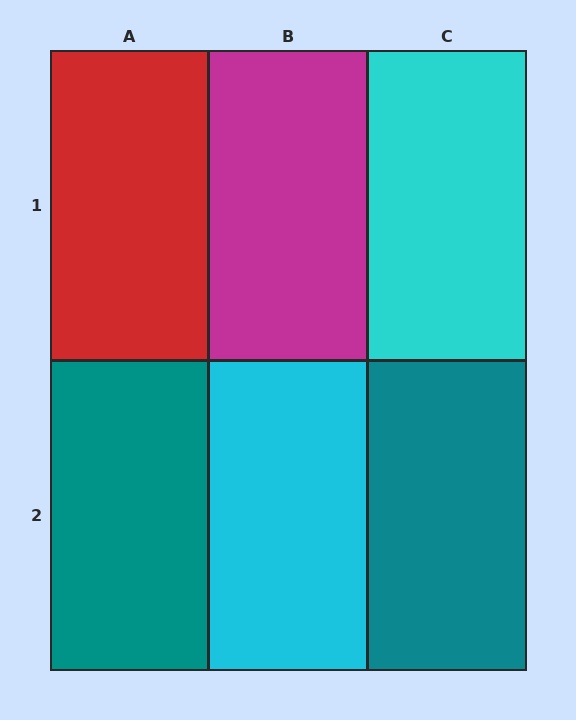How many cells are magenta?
1 cell is magenta.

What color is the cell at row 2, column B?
Cyan.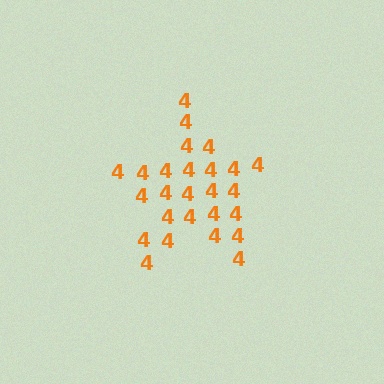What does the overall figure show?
The overall figure shows a star.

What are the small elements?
The small elements are digit 4's.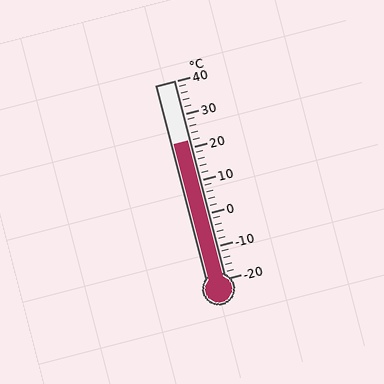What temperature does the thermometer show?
The thermometer shows approximately 22°C.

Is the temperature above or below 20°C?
The temperature is above 20°C.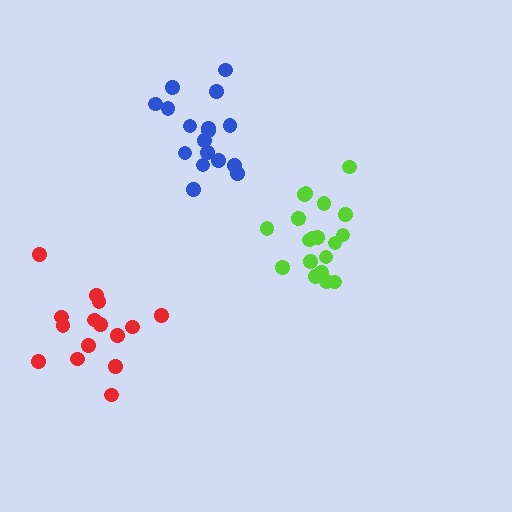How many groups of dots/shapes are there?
There are 3 groups.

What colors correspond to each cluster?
The clusters are colored: lime, red, blue.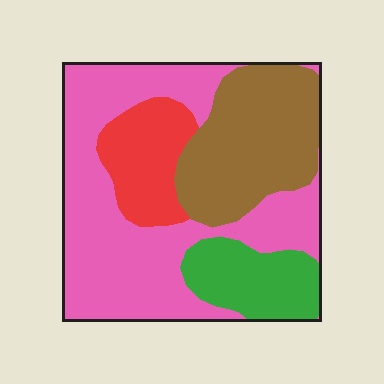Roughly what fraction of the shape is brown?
Brown takes up about one quarter (1/4) of the shape.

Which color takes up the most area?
Pink, at roughly 45%.